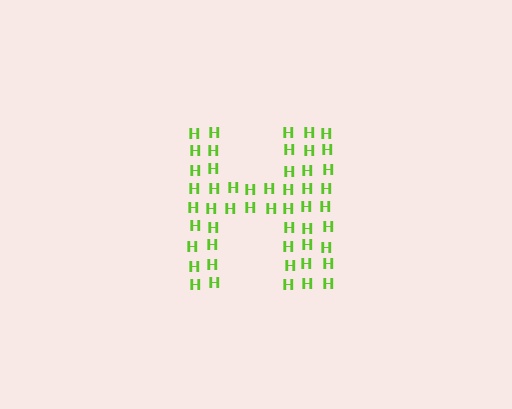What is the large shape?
The large shape is the letter H.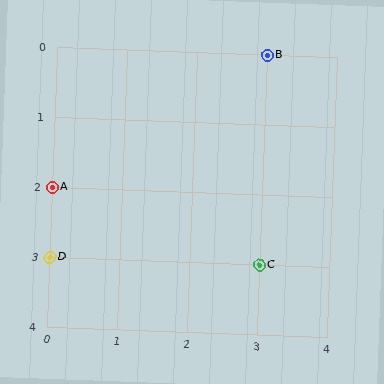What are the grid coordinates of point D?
Point D is at grid coordinates (0, 3).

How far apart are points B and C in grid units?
Points B and C are 3 rows apart.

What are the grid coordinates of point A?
Point A is at grid coordinates (0, 2).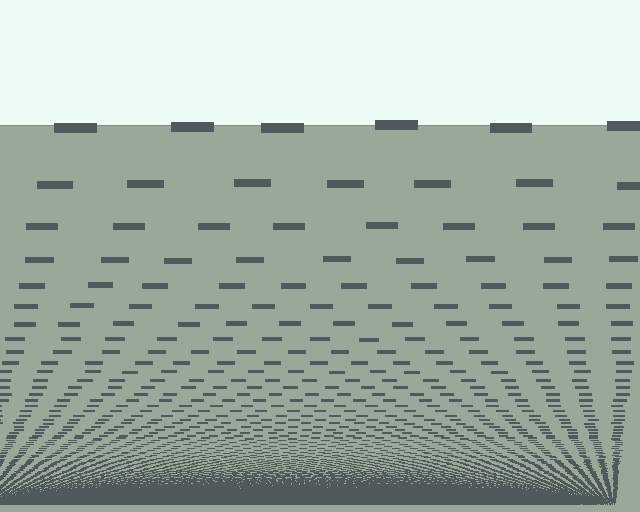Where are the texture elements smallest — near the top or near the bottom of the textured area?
Near the bottom.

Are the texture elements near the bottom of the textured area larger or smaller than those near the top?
Smaller. The gradient is inverted — elements near the bottom are smaller and denser.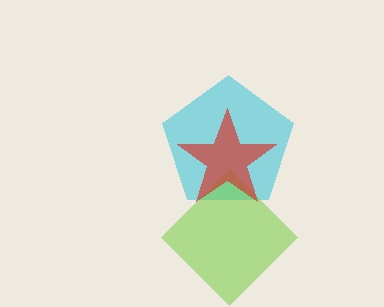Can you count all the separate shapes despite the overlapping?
Yes, there are 3 separate shapes.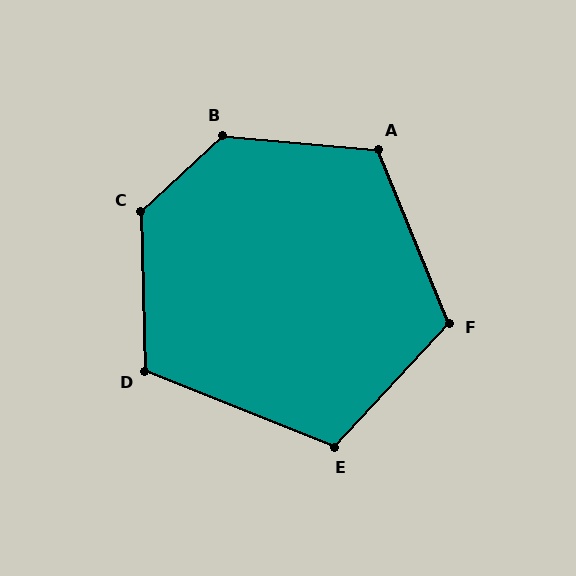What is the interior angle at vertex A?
Approximately 117 degrees (obtuse).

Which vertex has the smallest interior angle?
E, at approximately 111 degrees.